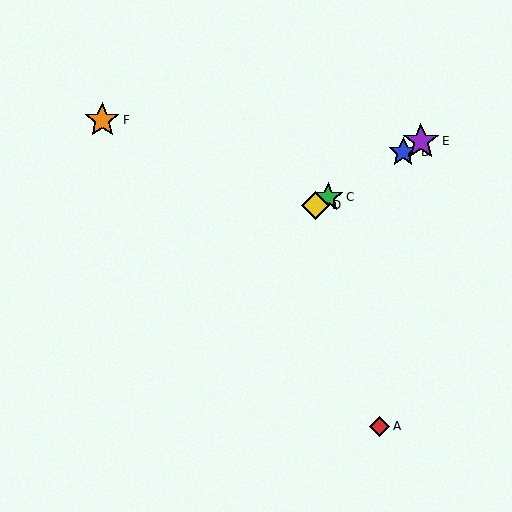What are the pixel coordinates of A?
Object A is at (380, 426).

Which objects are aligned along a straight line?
Objects B, C, D, E are aligned along a straight line.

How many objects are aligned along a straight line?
4 objects (B, C, D, E) are aligned along a straight line.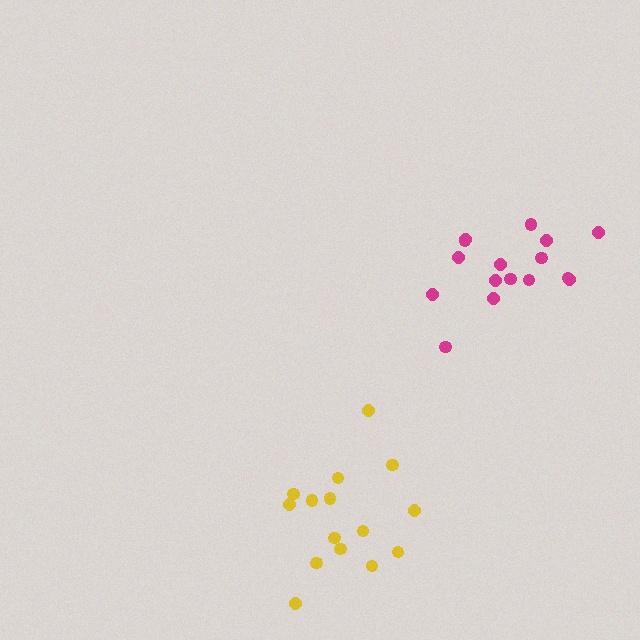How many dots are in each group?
Group 1: 15 dots, Group 2: 16 dots (31 total).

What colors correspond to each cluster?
The clusters are colored: yellow, magenta.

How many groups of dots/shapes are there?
There are 2 groups.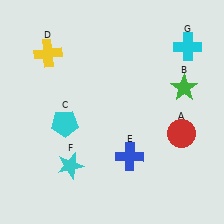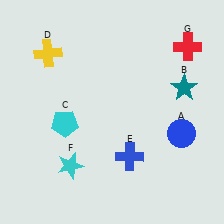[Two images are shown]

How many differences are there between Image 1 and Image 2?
There are 3 differences between the two images.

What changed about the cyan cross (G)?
In Image 1, G is cyan. In Image 2, it changed to red.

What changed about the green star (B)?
In Image 1, B is green. In Image 2, it changed to teal.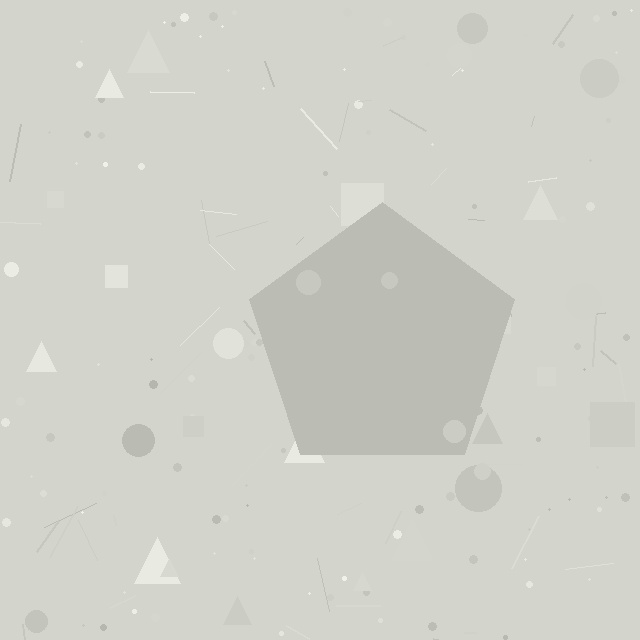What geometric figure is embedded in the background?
A pentagon is embedded in the background.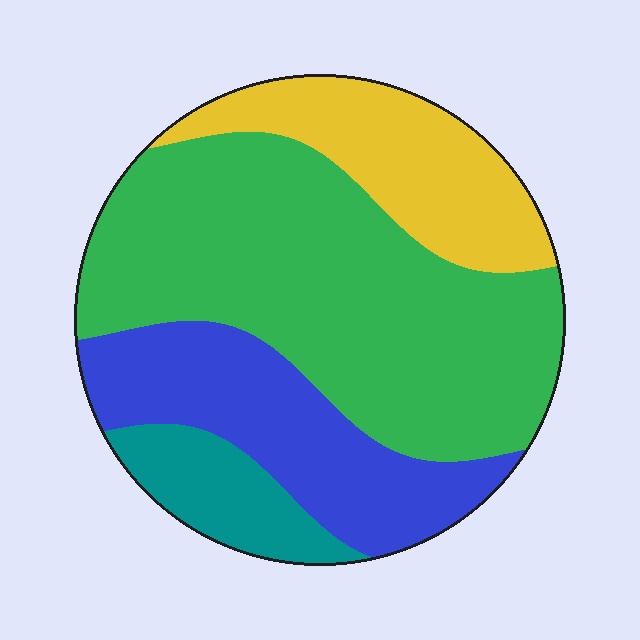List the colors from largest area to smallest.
From largest to smallest: green, blue, yellow, teal.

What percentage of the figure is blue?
Blue takes up about one quarter (1/4) of the figure.